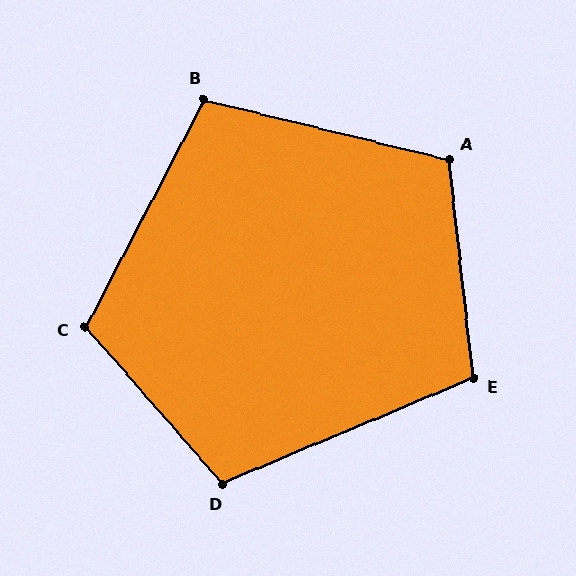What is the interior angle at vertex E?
Approximately 106 degrees (obtuse).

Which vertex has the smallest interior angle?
B, at approximately 104 degrees.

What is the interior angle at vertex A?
Approximately 110 degrees (obtuse).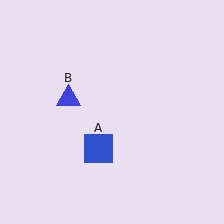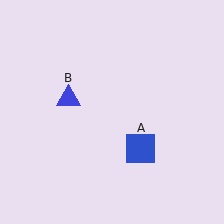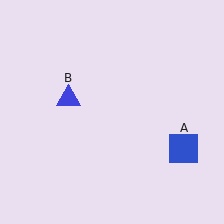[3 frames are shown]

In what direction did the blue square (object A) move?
The blue square (object A) moved right.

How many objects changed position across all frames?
1 object changed position: blue square (object A).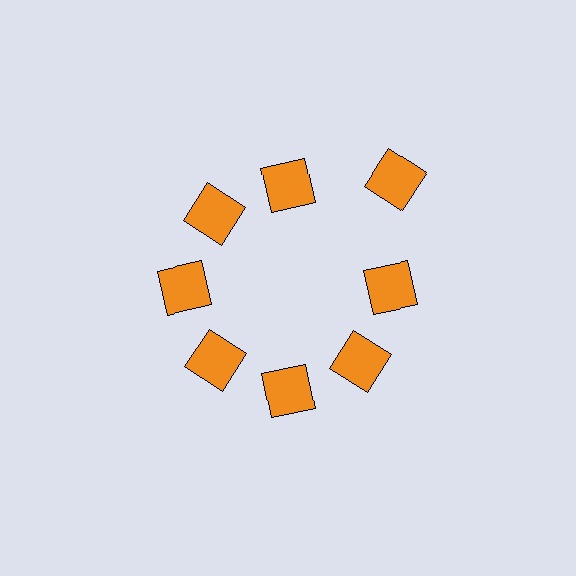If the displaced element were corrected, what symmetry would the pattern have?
It would have 8-fold rotational symmetry — the pattern would map onto itself every 45 degrees.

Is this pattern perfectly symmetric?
No. The 8 orange squares are arranged in a ring, but one element near the 2 o'clock position is pushed outward from the center, breaking the 8-fold rotational symmetry.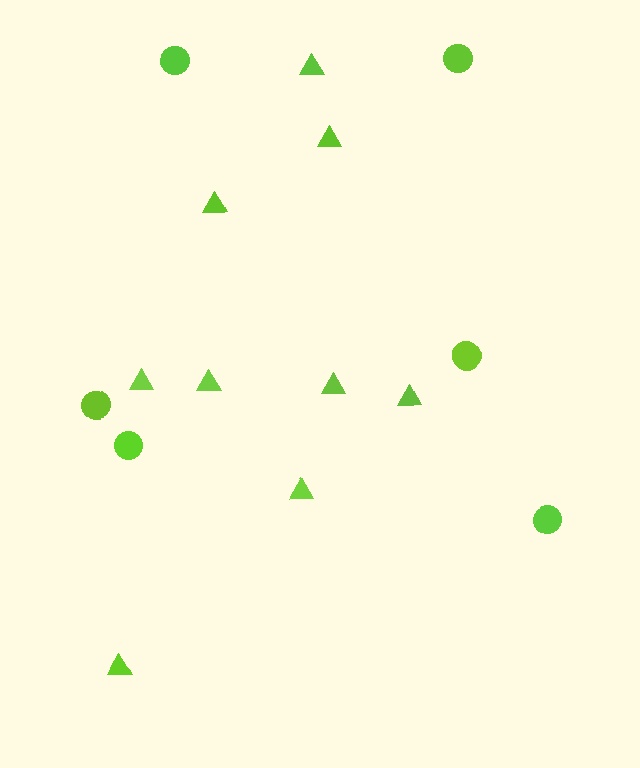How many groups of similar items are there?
There are 2 groups: one group of circles (6) and one group of triangles (9).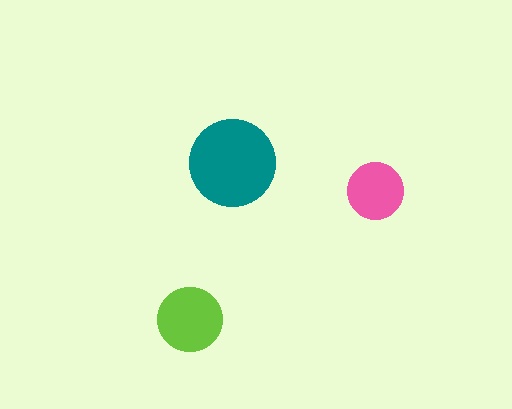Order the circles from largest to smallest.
the teal one, the lime one, the pink one.